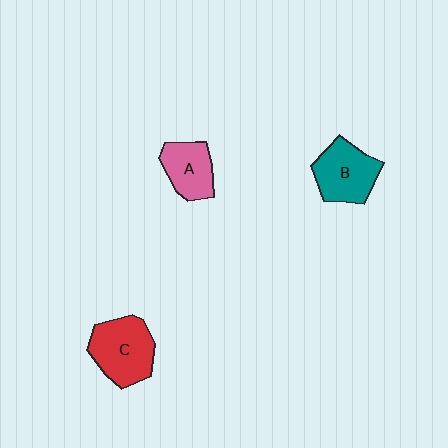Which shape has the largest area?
Shape C (red).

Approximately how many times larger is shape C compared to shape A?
Approximately 1.4 times.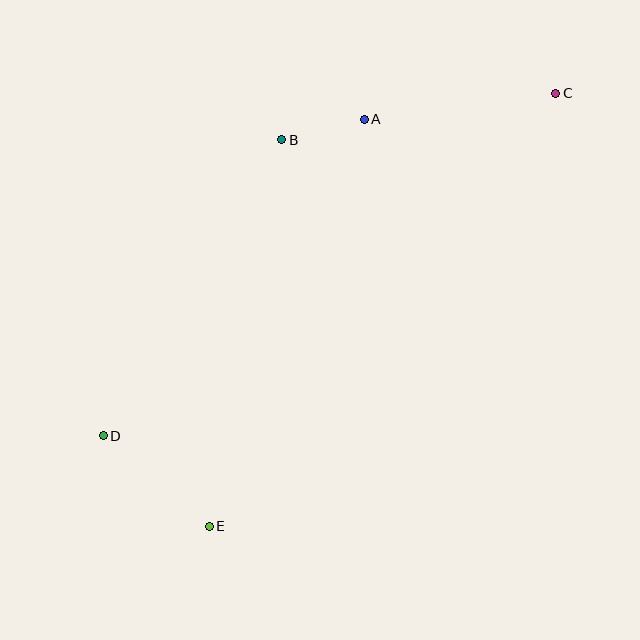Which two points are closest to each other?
Points A and B are closest to each other.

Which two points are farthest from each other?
Points C and D are farthest from each other.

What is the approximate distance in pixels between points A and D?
The distance between A and D is approximately 410 pixels.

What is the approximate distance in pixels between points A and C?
The distance between A and C is approximately 193 pixels.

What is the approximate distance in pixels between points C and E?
The distance between C and E is approximately 554 pixels.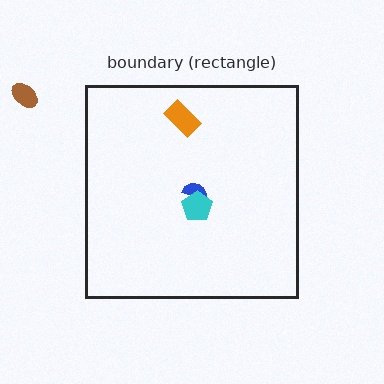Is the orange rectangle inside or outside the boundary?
Inside.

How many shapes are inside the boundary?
3 inside, 1 outside.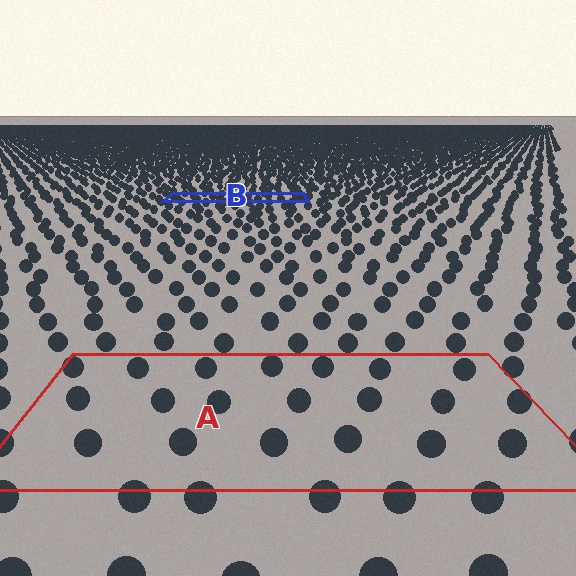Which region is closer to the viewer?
Region A is closer. The texture elements there are larger and more spread out.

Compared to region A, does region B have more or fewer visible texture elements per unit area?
Region B has more texture elements per unit area — they are packed more densely because it is farther away.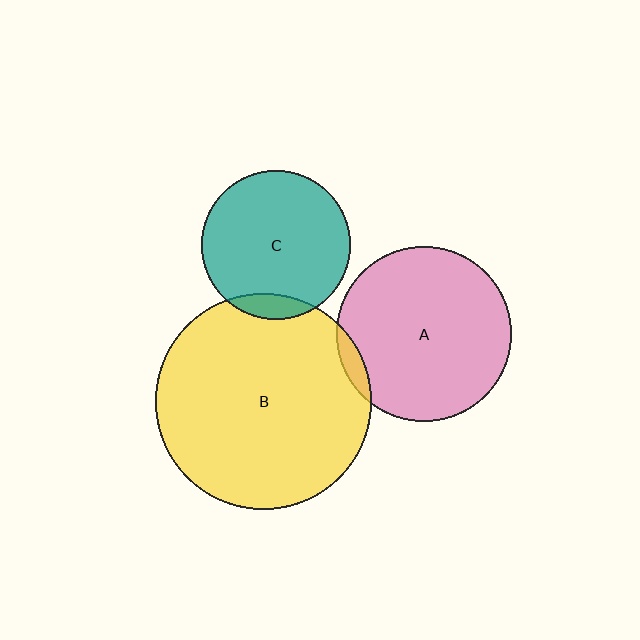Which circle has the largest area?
Circle B (yellow).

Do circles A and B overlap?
Yes.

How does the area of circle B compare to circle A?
Approximately 1.5 times.